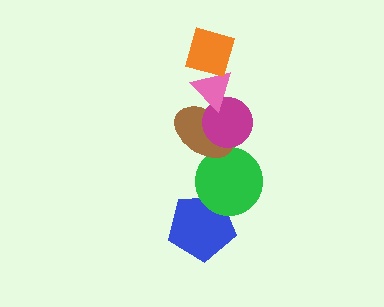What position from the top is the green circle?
The green circle is 5th from the top.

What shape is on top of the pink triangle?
The orange diamond is on top of the pink triangle.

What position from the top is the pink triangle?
The pink triangle is 2nd from the top.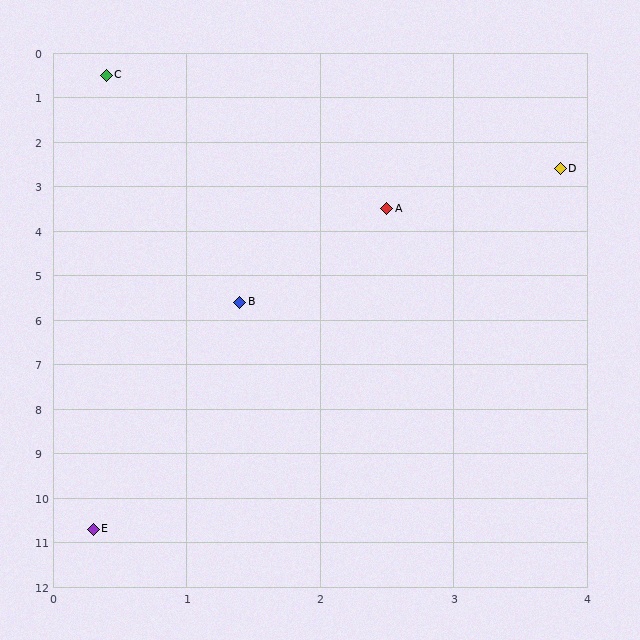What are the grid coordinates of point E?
Point E is at approximately (0.3, 10.7).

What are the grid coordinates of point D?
Point D is at approximately (3.8, 2.6).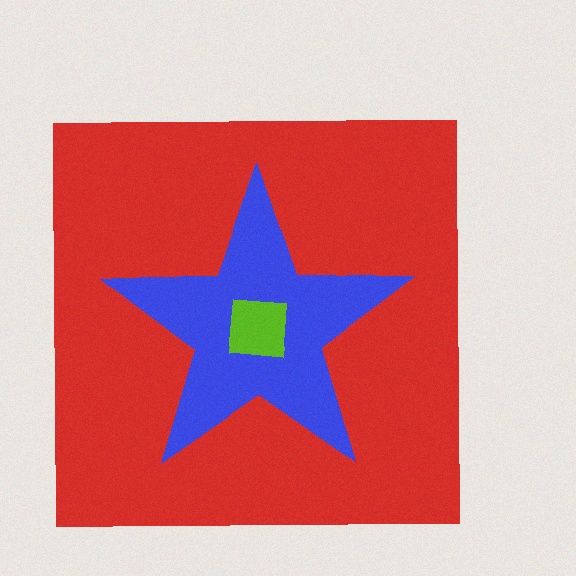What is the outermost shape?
The red square.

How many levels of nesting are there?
3.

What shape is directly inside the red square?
The blue star.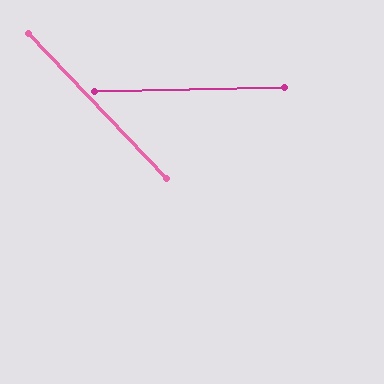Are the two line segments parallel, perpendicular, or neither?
Neither parallel nor perpendicular — they differ by about 48°.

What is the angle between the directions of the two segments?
Approximately 48 degrees.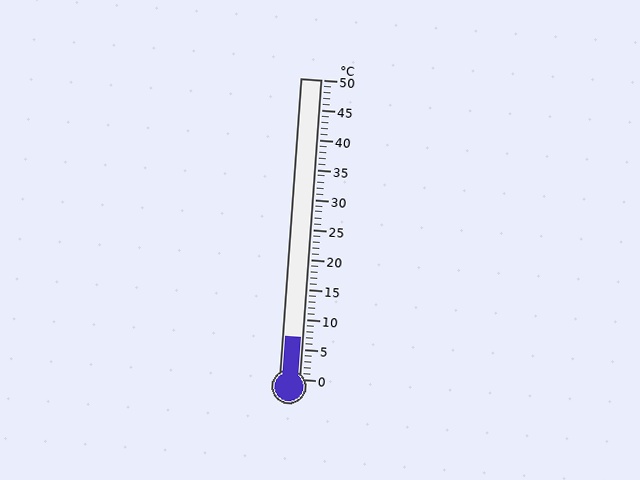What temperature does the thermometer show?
The thermometer shows approximately 7°C.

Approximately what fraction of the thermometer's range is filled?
The thermometer is filled to approximately 15% of its range.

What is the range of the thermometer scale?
The thermometer scale ranges from 0°C to 50°C.